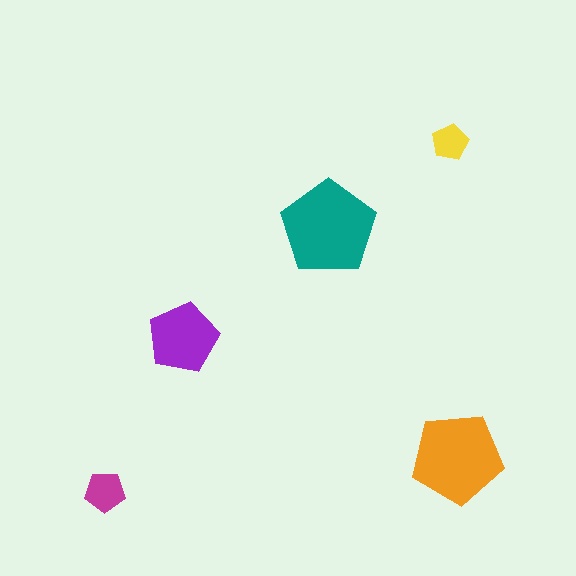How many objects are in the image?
There are 5 objects in the image.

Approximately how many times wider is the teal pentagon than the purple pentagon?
About 1.5 times wider.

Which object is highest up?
The yellow pentagon is topmost.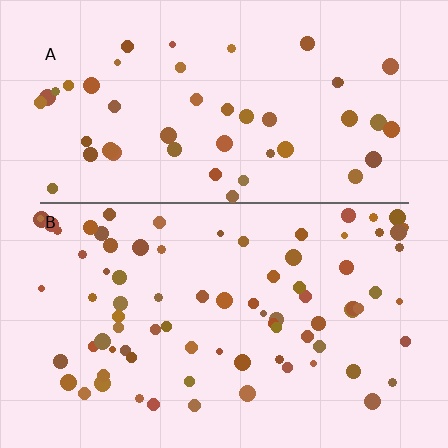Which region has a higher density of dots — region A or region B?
B (the bottom).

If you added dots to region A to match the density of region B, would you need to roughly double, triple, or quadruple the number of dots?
Approximately double.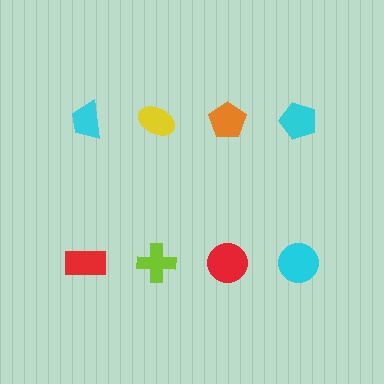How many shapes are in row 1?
4 shapes.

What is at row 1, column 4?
A cyan pentagon.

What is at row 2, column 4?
A cyan circle.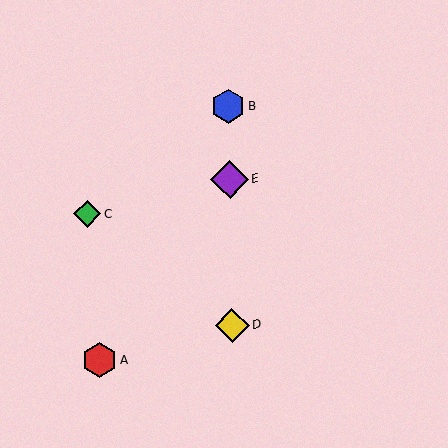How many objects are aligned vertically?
3 objects (B, D, E) are aligned vertically.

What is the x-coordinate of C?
Object C is at x≈87.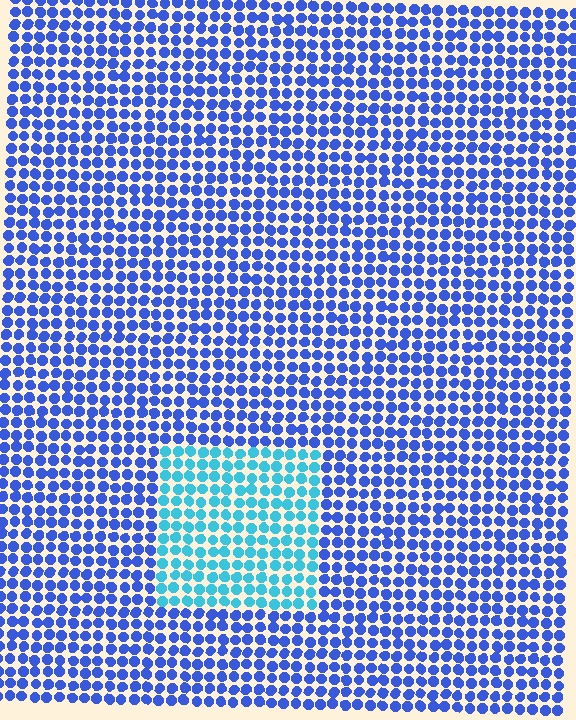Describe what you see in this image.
The image is filled with small blue elements in a uniform arrangement. A rectangle-shaped region is visible where the elements are tinted to a slightly different hue, forming a subtle color boundary.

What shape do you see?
I see a rectangle.